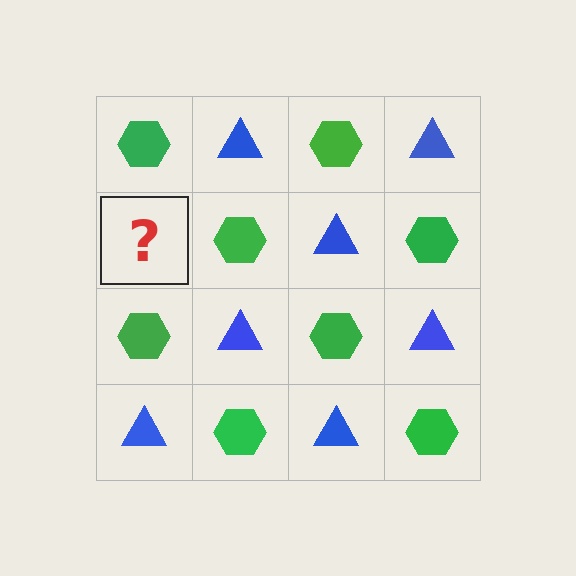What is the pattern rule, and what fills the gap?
The rule is that it alternates green hexagon and blue triangle in a checkerboard pattern. The gap should be filled with a blue triangle.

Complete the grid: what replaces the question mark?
The question mark should be replaced with a blue triangle.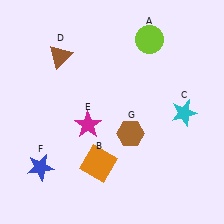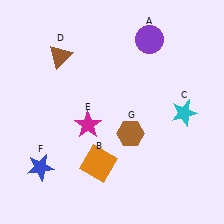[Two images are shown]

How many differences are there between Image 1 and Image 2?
There is 1 difference between the two images.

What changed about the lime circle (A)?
In Image 1, A is lime. In Image 2, it changed to purple.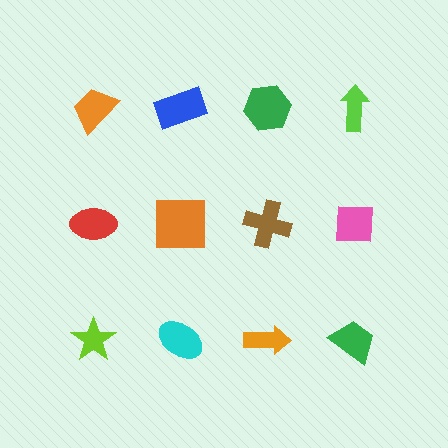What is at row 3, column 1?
A lime star.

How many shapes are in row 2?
4 shapes.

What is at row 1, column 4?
A lime arrow.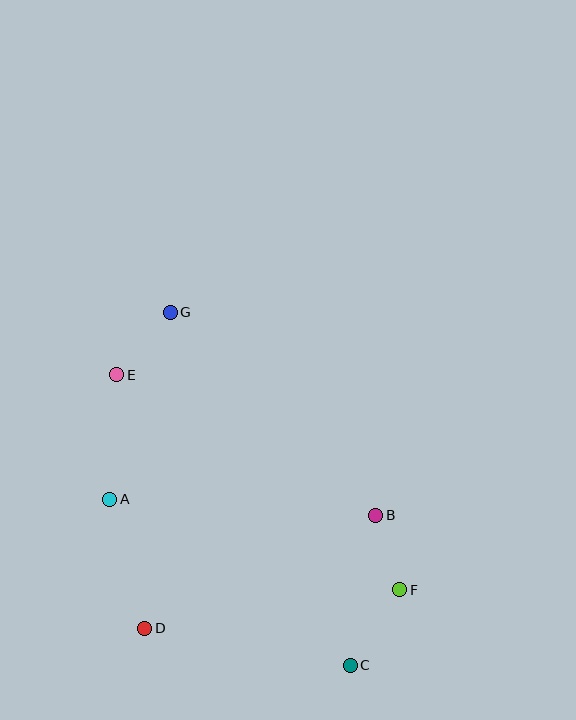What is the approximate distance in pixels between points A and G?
The distance between A and G is approximately 197 pixels.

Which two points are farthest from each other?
Points C and G are farthest from each other.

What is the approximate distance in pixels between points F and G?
The distance between F and G is approximately 360 pixels.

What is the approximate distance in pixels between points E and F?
The distance between E and F is approximately 356 pixels.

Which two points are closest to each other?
Points B and F are closest to each other.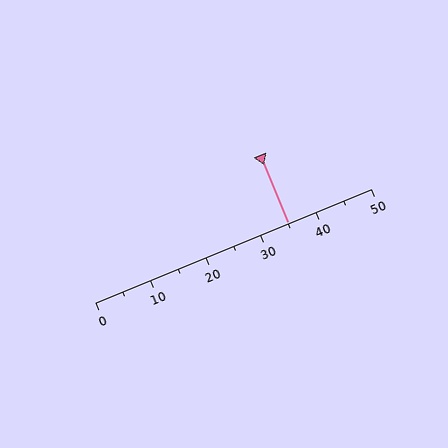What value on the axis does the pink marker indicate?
The marker indicates approximately 35.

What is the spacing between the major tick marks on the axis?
The major ticks are spaced 10 apart.